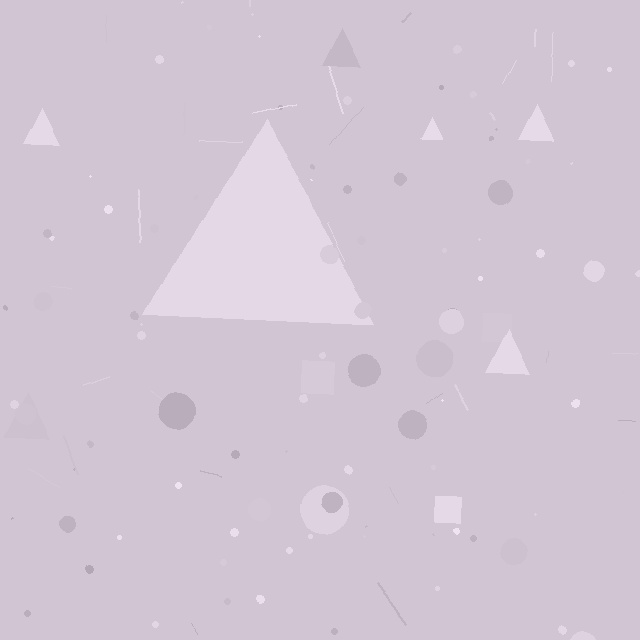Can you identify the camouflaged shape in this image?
The camouflaged shape is a triangle.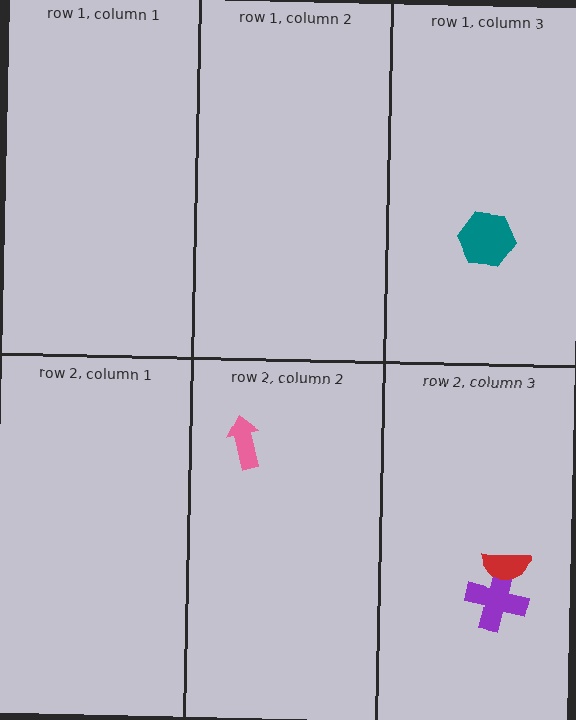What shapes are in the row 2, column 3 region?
The purple cross, the red semicircle.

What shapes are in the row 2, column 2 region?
The pink arrow.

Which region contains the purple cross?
The row 2, column 3 region.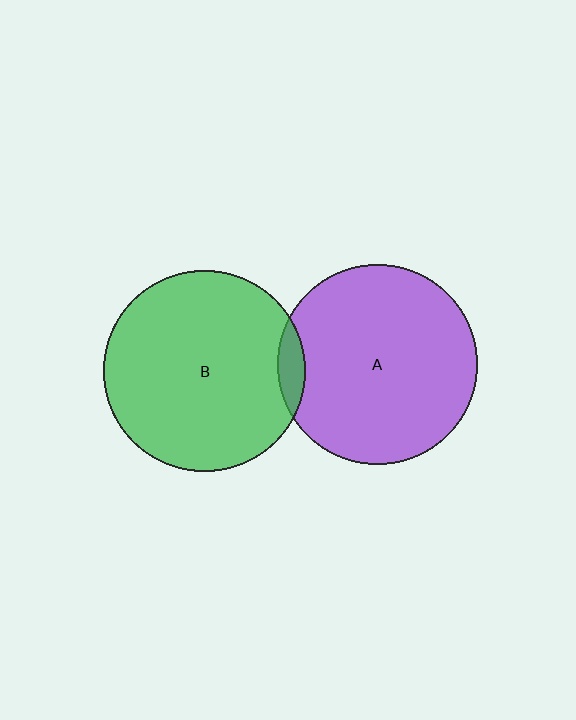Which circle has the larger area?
Circle B (green).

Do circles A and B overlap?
Yes.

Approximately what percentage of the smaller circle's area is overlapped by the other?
Approximately 5%.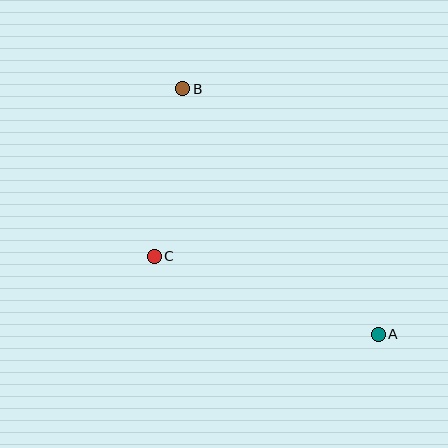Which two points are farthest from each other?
Points A and B are farthest from each other.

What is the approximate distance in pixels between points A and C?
The distance between A and C is approximately 237 pixels.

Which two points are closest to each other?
Points B and C are closest to each other.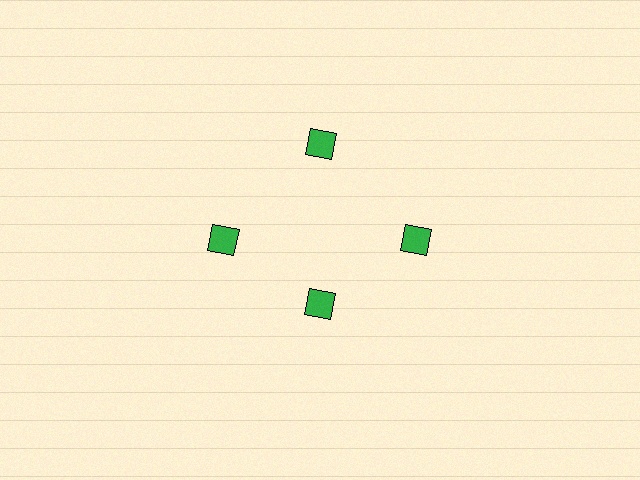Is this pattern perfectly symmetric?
No. The 4 green squares are arranged in a ring, but one element near the 6 o'clock position is pulled inward toward the center, breaking the 4-fold rotational symmetry.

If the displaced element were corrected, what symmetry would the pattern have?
It would have 4-fold rotational symmetry — the pattern would map onto itself every 90 degrees.